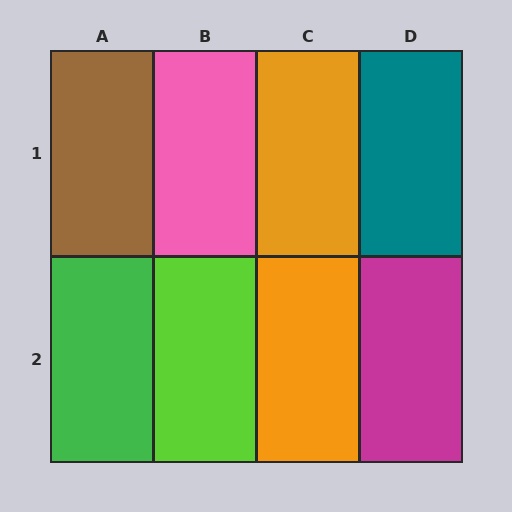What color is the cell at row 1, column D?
Teal.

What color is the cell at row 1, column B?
Pink.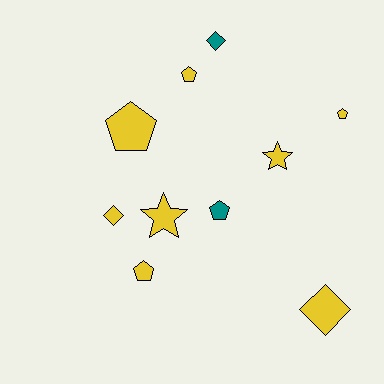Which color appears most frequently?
Yellow, with 8 objects.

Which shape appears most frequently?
Pentagon, with 5 objects.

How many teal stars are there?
There are no teal stars.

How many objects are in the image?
There are 10 objects.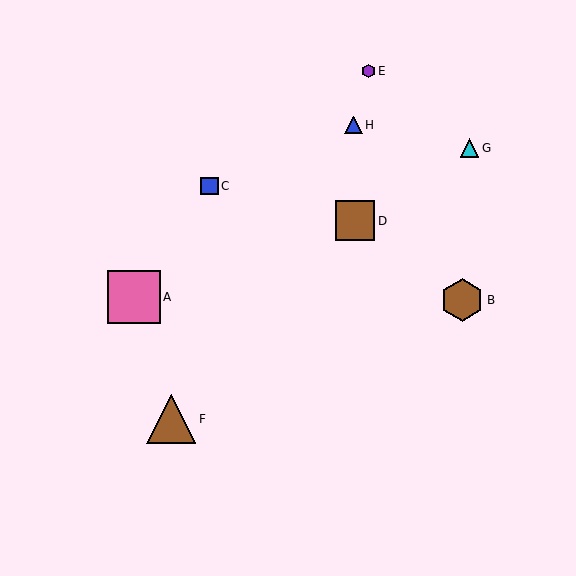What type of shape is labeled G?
Shape G is a cyan triangle.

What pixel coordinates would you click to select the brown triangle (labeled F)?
Click at (171, 419) to select the brown triangle F.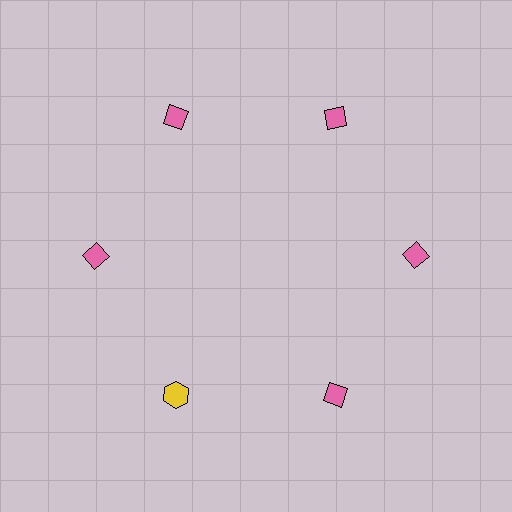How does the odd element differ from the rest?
It differs in both color (yellow instead of pink) and shape (hexagon instead of diamond).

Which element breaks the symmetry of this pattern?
The yellow hexagon at roughly the 7 o'clock position breaks the symmetry. All other shapes are pink diamonds.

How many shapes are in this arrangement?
There are 6 shapes arranged in a ring pattern.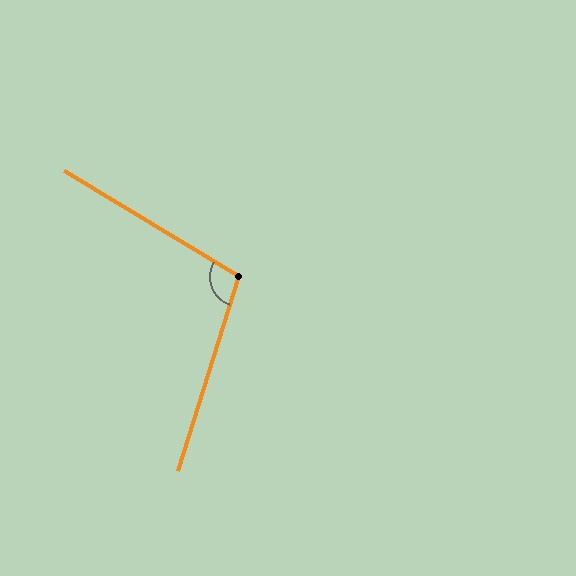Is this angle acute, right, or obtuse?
It is obtuse.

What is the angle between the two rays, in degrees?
Approximately 103 degrees.